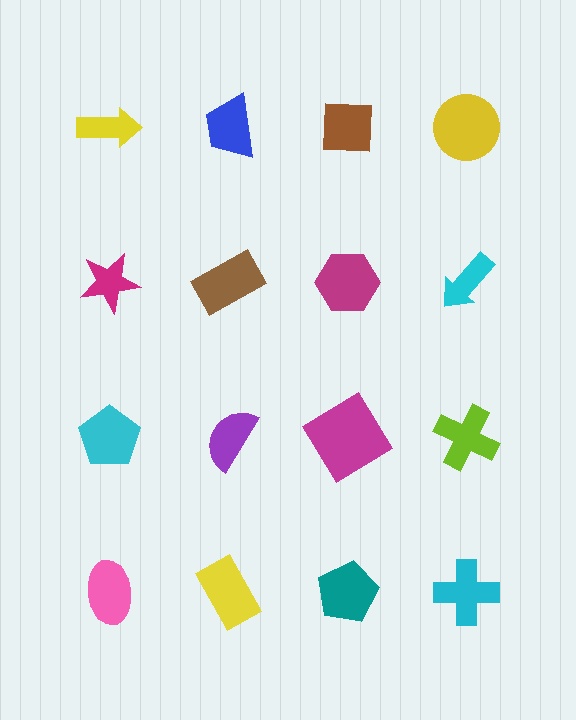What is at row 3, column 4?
A lime cross.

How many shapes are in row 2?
4 shapes.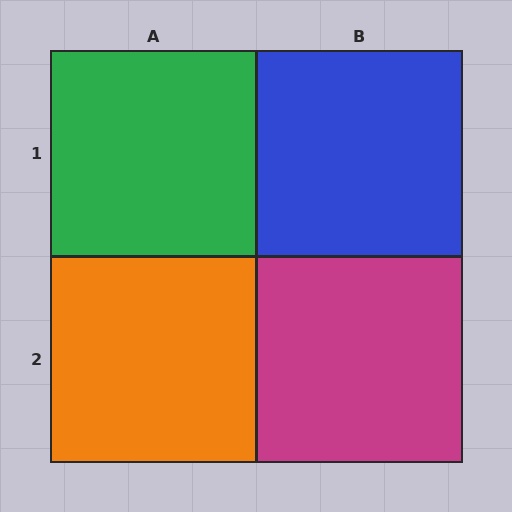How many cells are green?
1 cell is green.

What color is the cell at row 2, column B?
Magenta.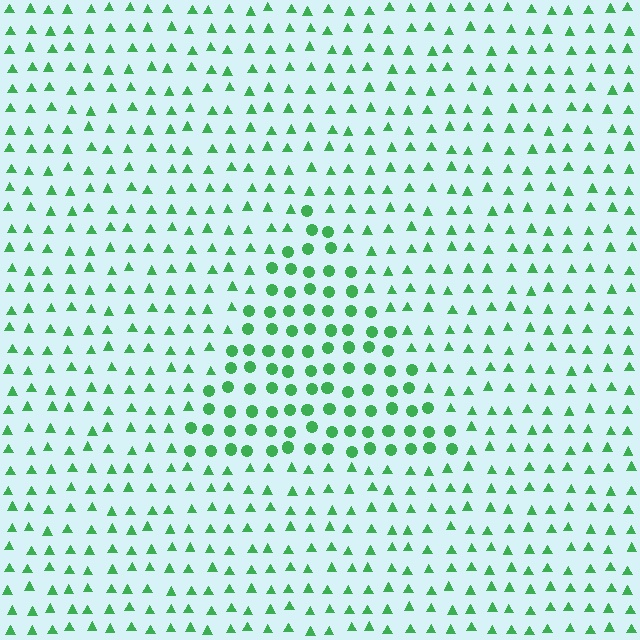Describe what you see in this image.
The image is filled with small green elements arranged in a uniform grid. A triangle-shaped region contains circles, while the surrounding area contains triangles. The boundary is defined purely by the change in element shape.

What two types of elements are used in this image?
The image uses circles inside the triangle region and triangles outside it.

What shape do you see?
I see a triangle.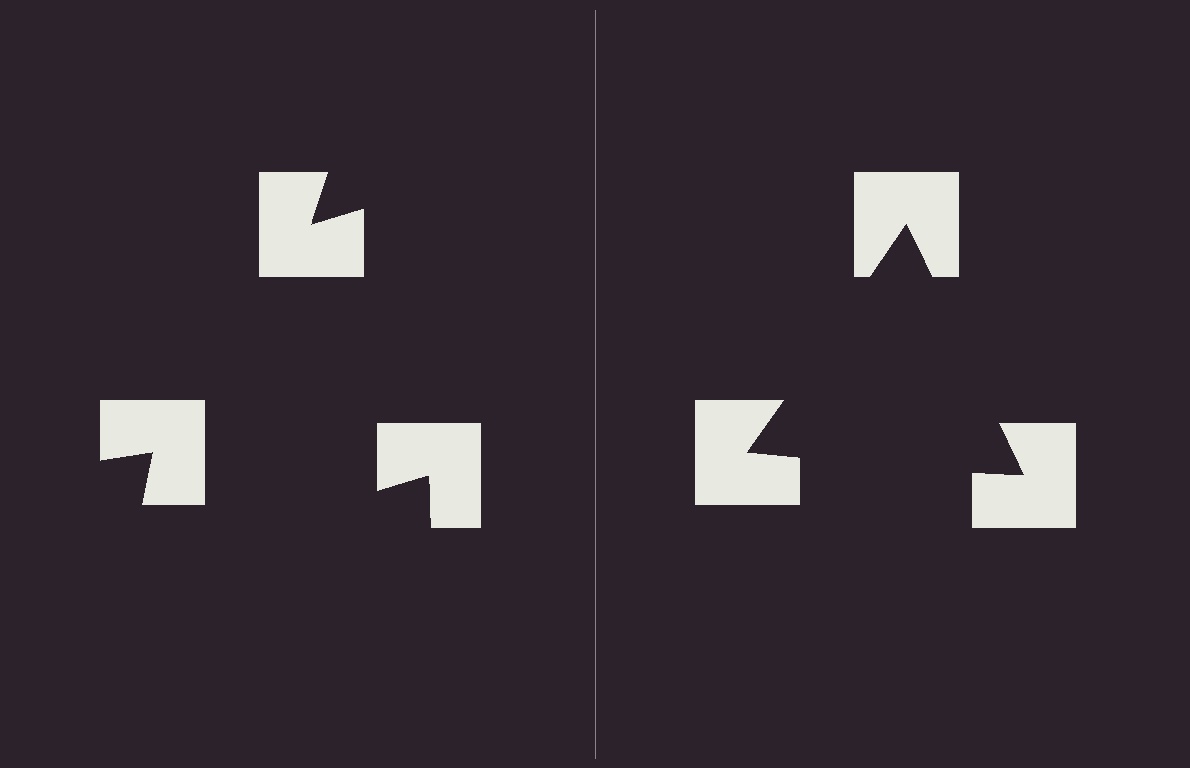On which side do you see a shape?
An illusory triangle appears on the right side. On the left side the wedge cuts are rotated, so no coherent shape forms.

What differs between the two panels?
The notched squares are positioned identically on both sides; only the wedge orientations differ. On the right they align to a triangle; on the left they are misaligned.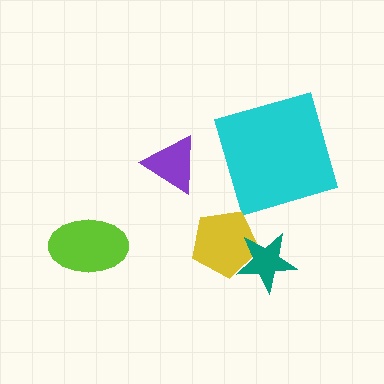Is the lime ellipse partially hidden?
No, no other shape covers it.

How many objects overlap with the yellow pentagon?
1 object overlaps with the yellow pentagon.